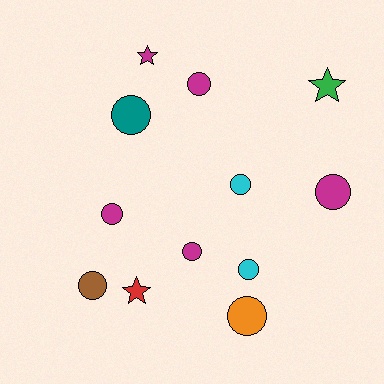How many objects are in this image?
There are 12 objects.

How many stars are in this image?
There are 3 stars.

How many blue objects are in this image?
There are no blue objects.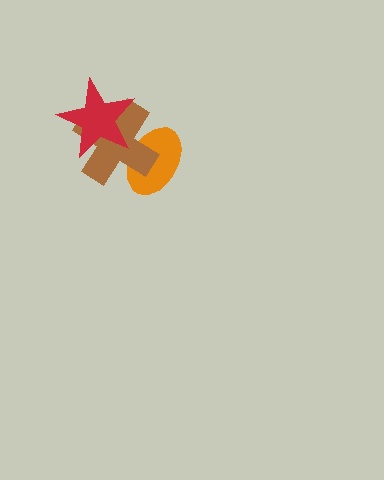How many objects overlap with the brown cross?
2 objects overlap with the brown cross.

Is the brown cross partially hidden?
Yes, it is partially covered by another shape.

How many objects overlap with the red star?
2 objects overlap with the red star.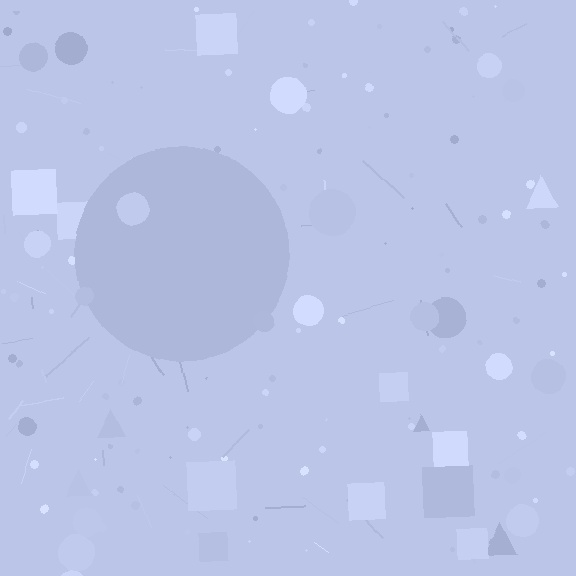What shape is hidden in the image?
A circle is hidden in the image.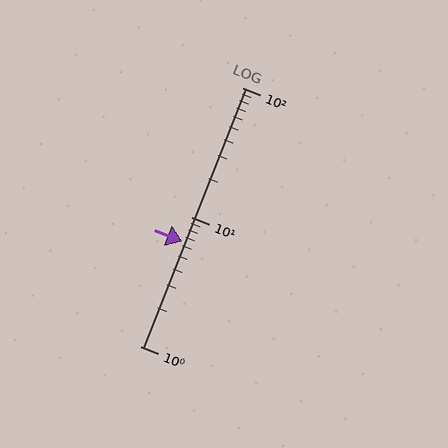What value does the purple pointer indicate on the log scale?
The pointer indicates approximately 6.4.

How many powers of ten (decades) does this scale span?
The scale spans 2 decades, from 1 to 100.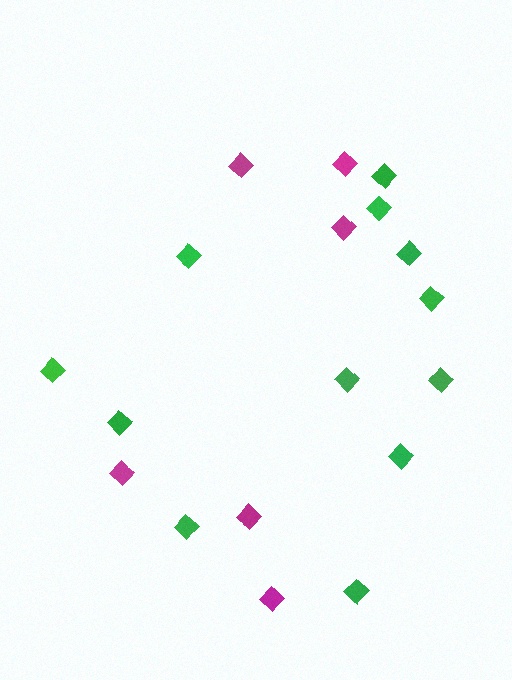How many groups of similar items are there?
There are 2 groups: one group of green diamonds (12) and one group of magenta diamonds (6).